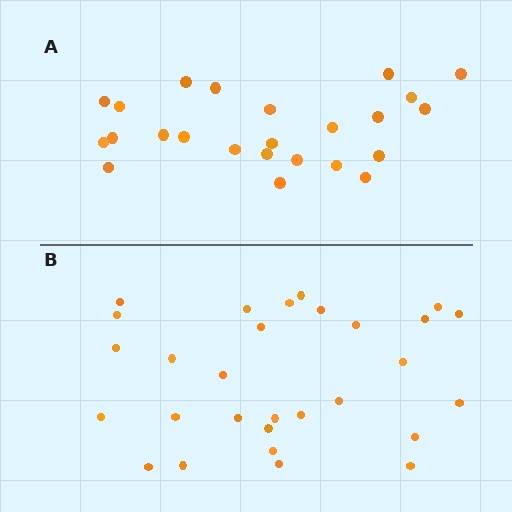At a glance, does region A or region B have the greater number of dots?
Region B (the bottom region) has more dots.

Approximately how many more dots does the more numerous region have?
Region B has about 5 more dots than region A.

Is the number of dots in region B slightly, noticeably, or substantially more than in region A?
Region B has only slightly more — the two regions are fairly close. The ratio is roughly 1.2 to 1.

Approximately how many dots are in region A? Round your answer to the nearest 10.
About 20 dots. (The exact count is 24, which rounds to 20.)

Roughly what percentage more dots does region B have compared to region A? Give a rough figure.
About 20% more.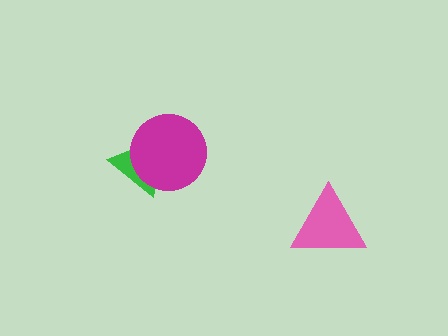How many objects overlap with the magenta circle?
1 object overlaps with the magenta circle.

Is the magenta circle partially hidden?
No, no other shape covers it.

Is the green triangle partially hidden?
Yes, it is partially covered by another shape.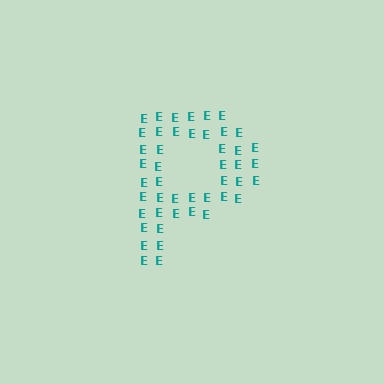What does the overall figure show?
The overall figure shows the letter P.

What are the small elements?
The small elements are letter E's.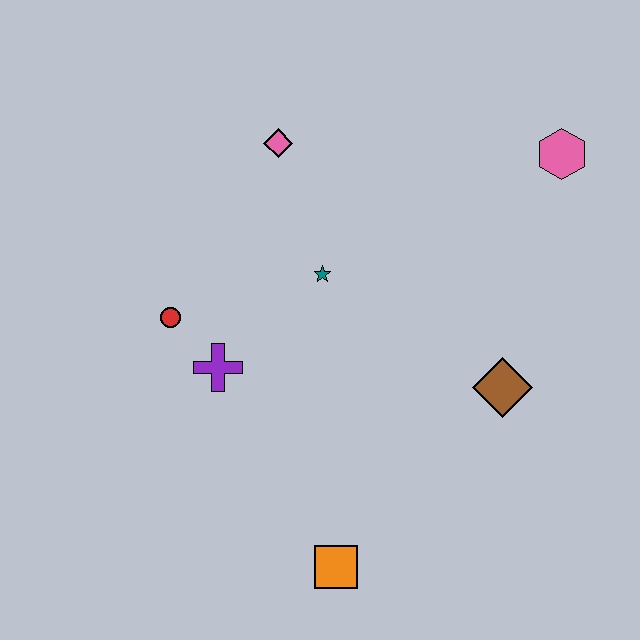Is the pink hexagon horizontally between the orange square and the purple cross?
No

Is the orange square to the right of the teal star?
Yes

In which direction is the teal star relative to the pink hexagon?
The teal star is to the left of the pink hexagon.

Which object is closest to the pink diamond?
The teal star is closest to the pink diamond.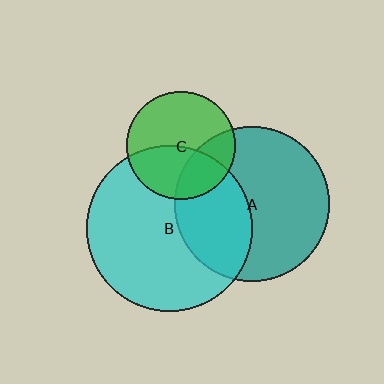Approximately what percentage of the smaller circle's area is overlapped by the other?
Approximately 25%.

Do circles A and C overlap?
Yes.